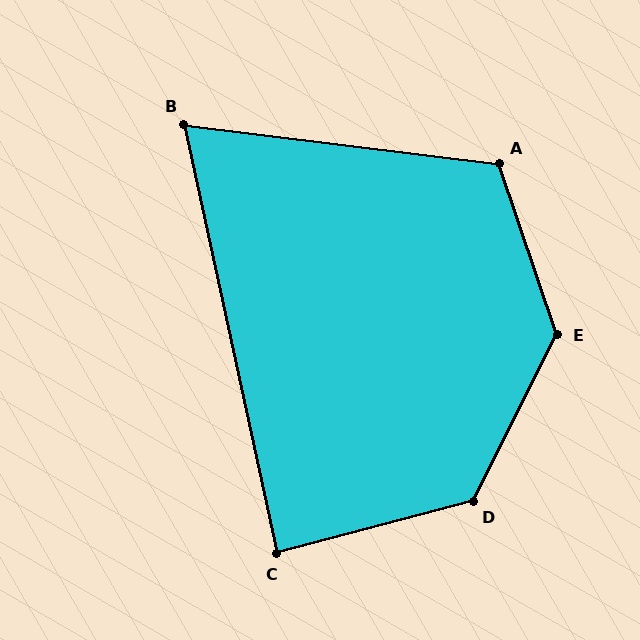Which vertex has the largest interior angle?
E, at approximately 135 degrees.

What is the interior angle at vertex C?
Approximately 87 degrees (approximately right).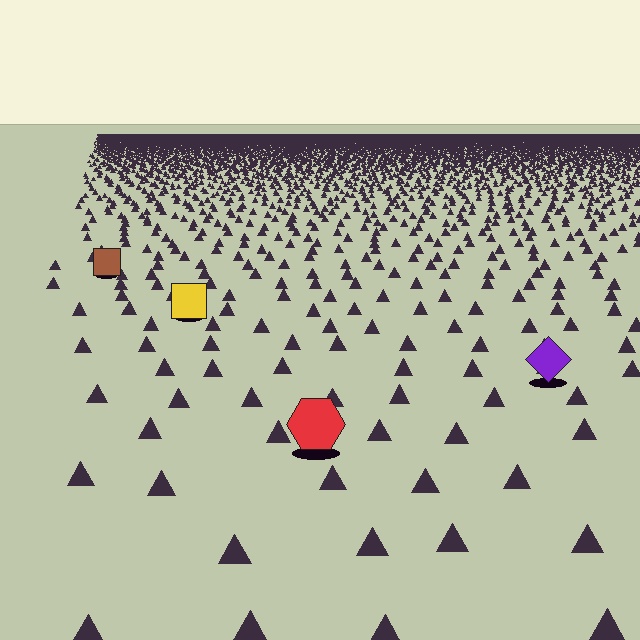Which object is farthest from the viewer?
The brown square is farthest from the viewer. It appears smaller and the ground texture around it is denser.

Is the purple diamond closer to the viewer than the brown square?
Yes. The purple diamond is closer — you can tell from the texture gradient: the ground texture is coarser near it.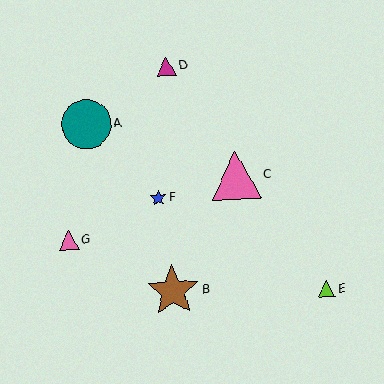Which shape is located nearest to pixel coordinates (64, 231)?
The pink triangle (labeled G) at (68, 240) is nearest to that location.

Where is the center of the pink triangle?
The center of the pink triangle is at (236, 175).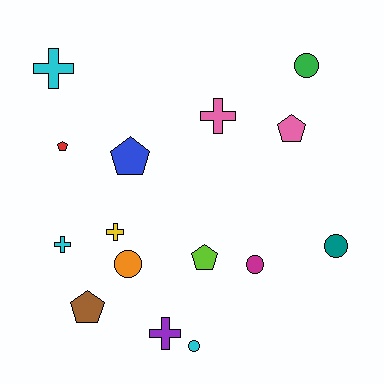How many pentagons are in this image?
There are 5 pentagons.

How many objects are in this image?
There are 15 objects.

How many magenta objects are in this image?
There is 1 magenta object.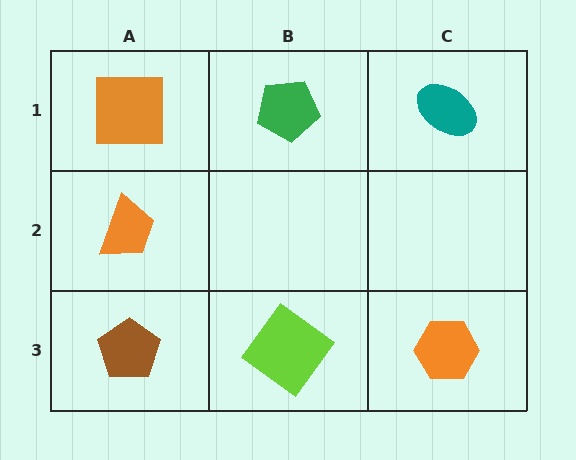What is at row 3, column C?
An orange hexagon.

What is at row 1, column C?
A teal ellipse.